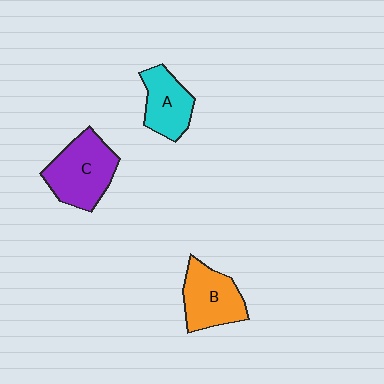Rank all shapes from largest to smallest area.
From largest to smallest: C (purple), B (orange), A (cyan).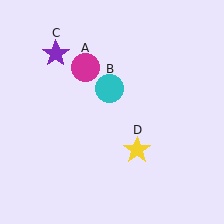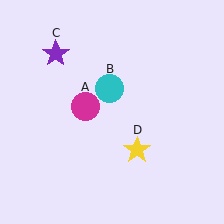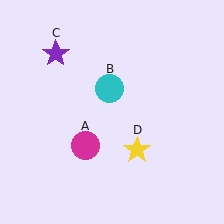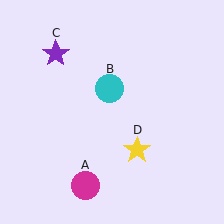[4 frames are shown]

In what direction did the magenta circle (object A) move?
The magenta circle (object A) moved down.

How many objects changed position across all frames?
1 object changed position: magenta circle (object A).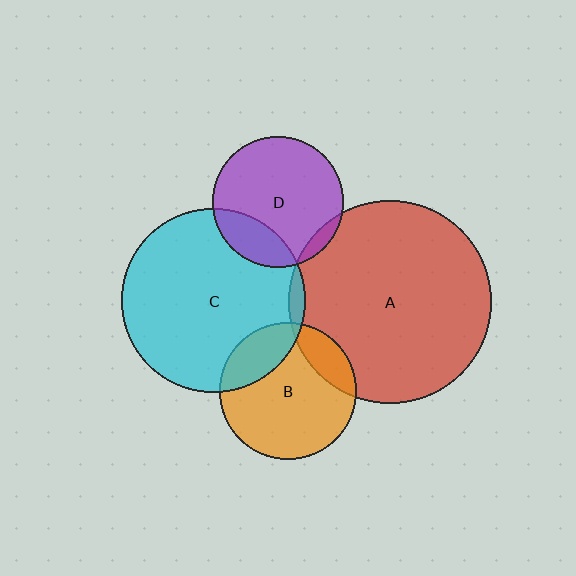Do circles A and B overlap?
Yes.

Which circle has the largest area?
Circle A (red).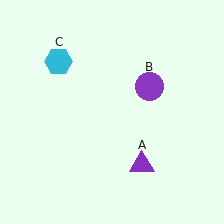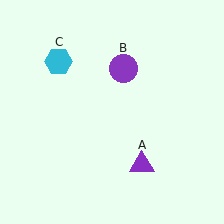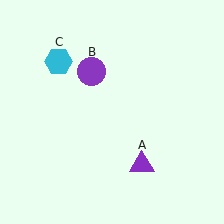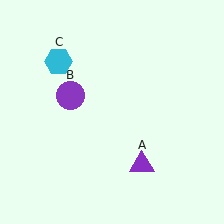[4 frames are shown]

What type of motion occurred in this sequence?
The purple circle (object B) rotated counterclockwise around the center of the scene.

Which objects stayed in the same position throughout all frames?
Purple triangle (object A) and cyan hexagon (object C) remained stationary.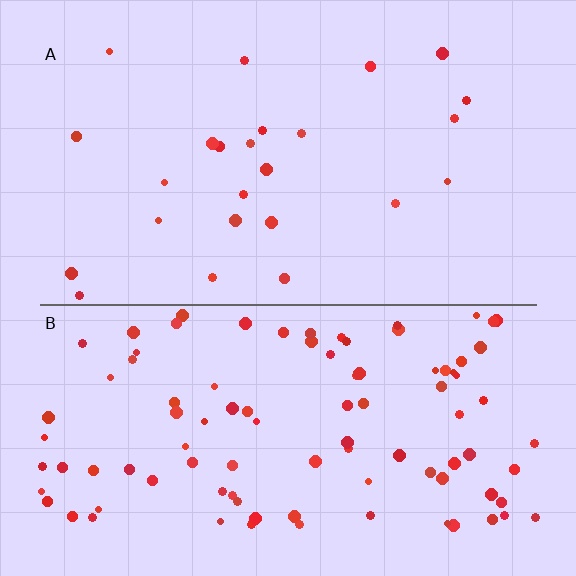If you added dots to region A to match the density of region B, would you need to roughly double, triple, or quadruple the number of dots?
Approximately quadruple.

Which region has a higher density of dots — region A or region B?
B (the bottom).